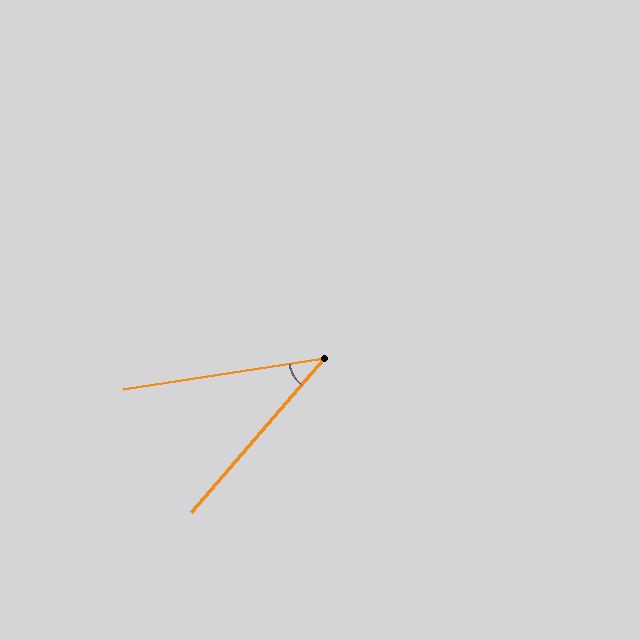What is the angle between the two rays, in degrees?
Approximately 40 degrees.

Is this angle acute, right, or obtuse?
It is acute.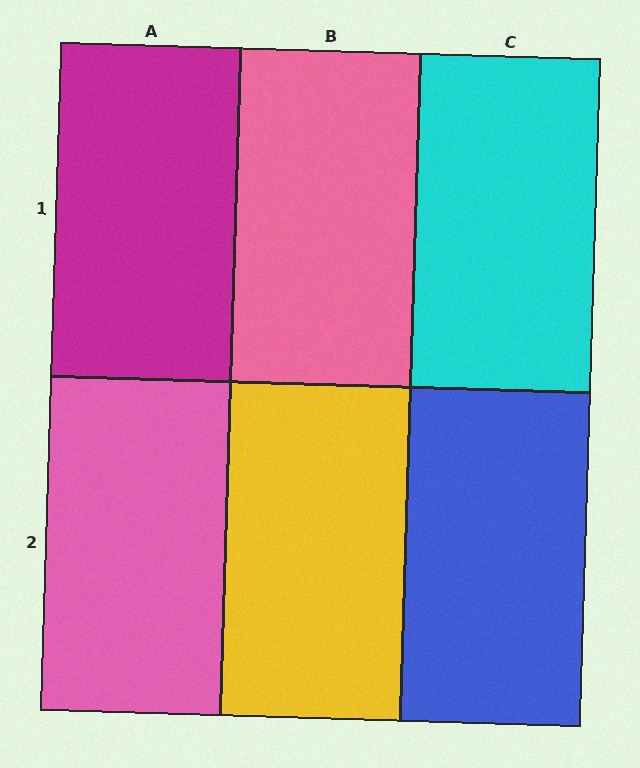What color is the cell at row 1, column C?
Cyan.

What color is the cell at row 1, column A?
Magenta.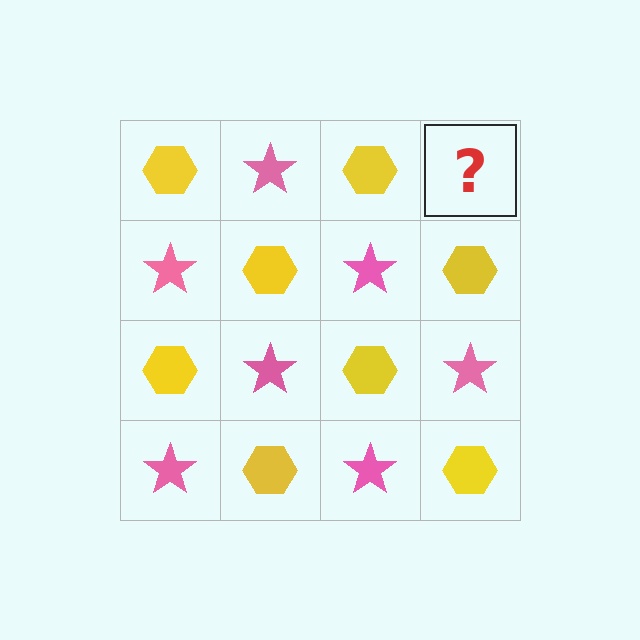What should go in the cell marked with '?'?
The missing cell should contain a pink star.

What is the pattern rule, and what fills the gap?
The rule is that it alternates yellow hexagon and pink star in a checkerboard pattern. The gap should be filled with a pink star.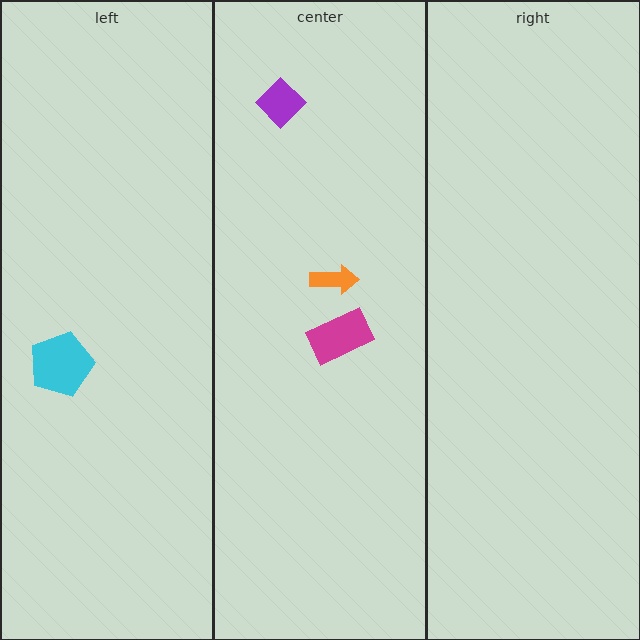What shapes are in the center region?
The magenta rectangle, the orange arrow, the purple diamond.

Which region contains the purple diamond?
The center region.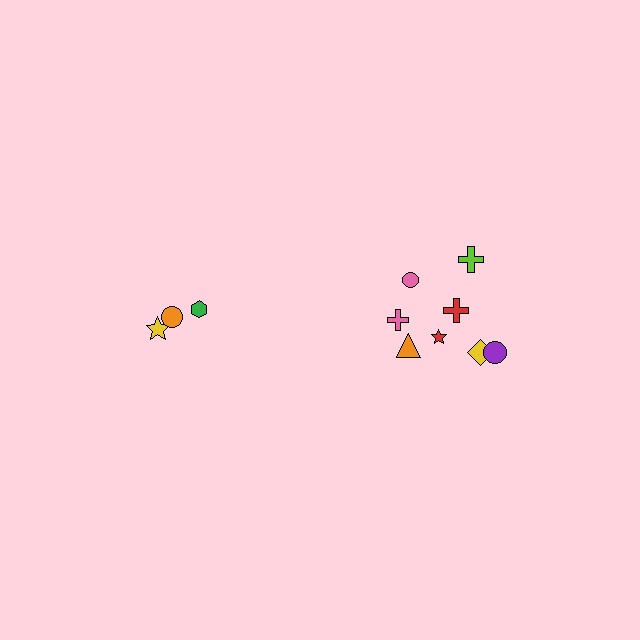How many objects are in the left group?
There are 3 objects.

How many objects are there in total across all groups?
There are 11 objects.